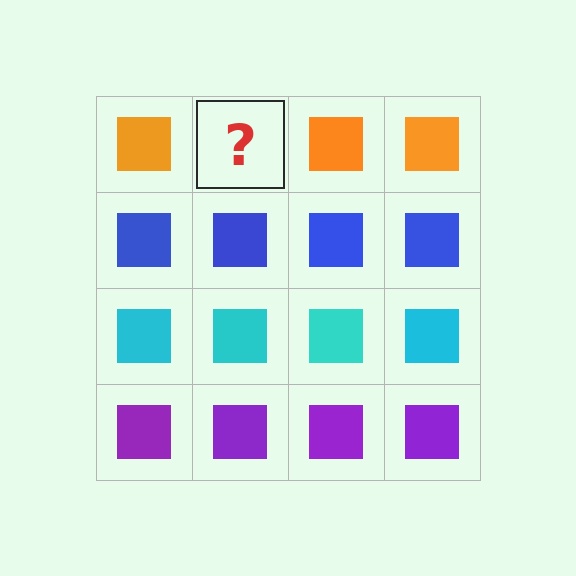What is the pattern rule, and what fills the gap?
The rule is that each row has a consistent color. The gap should be filled with an orange square.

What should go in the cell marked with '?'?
The missing cell should contain an orange square.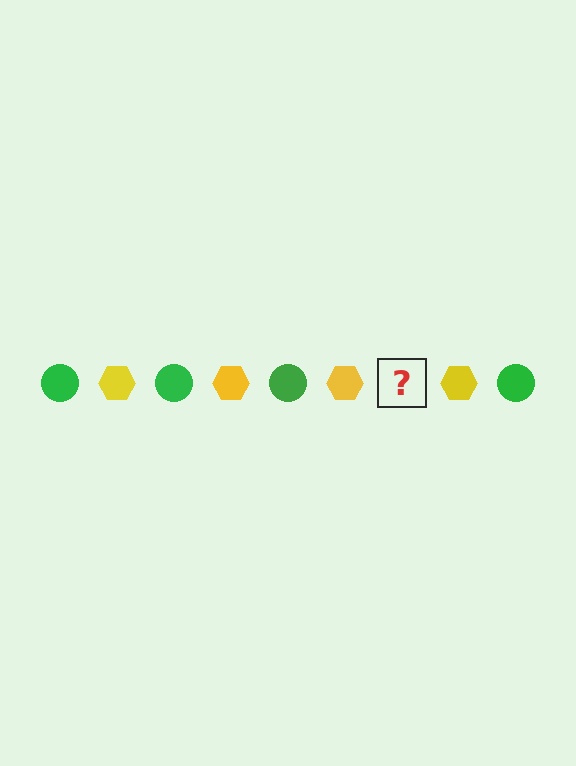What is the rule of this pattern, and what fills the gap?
The rule is that the pattern alternates between green circle and yellow hexagon. The gap should be filled with a green circle.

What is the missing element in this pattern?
The missing element is a green circle.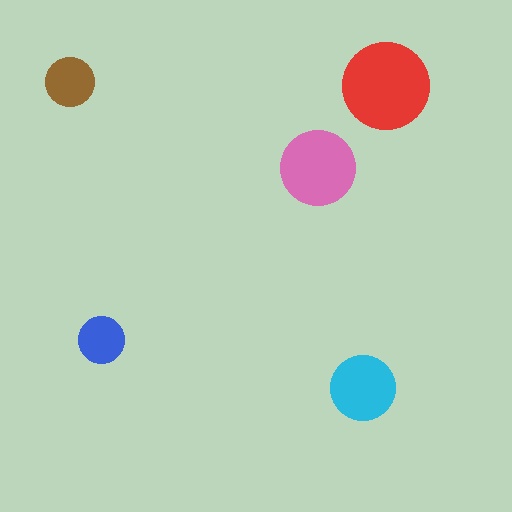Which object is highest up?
The brown circle is topmost.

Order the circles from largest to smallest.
the red one, the pink one, the cyan one, the brown one, the blue one.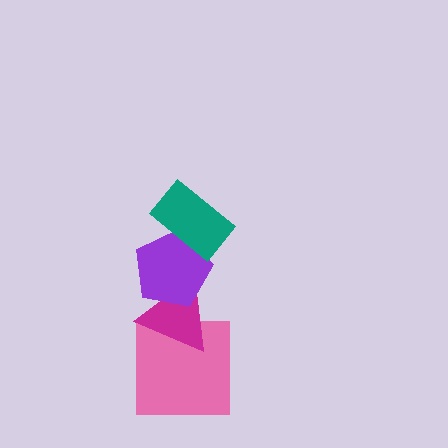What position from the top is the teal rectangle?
The teal rectangle is 1st from the top.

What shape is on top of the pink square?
The magenta triangle is on top of the pink square.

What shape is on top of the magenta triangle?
The purple pentagon is on top of the magenta triangle.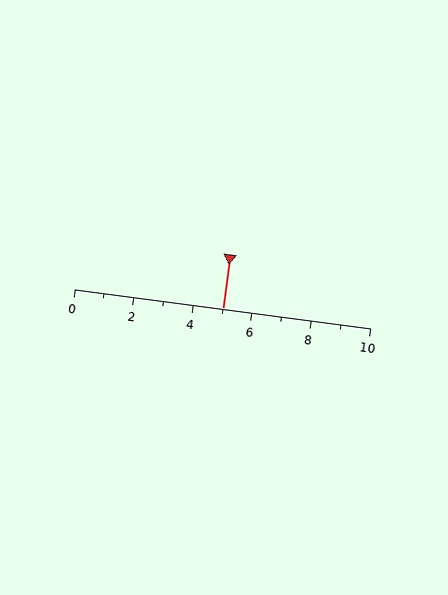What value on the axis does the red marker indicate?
The marker indicates approximately 5.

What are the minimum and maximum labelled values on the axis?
The axis runs from 0 to 10.